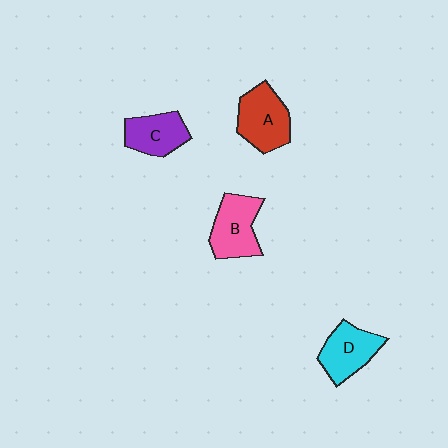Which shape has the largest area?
Shape A (red).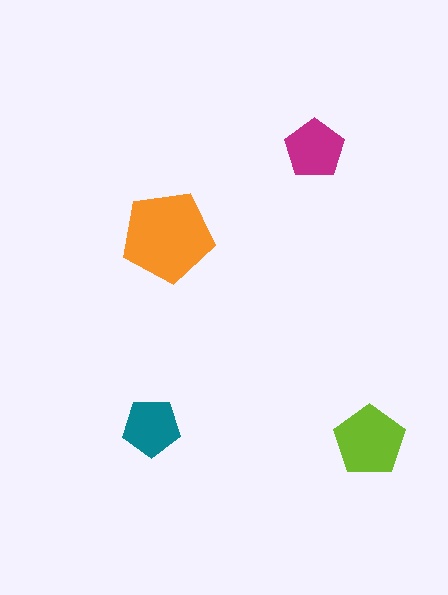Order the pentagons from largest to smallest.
the orange one, the lime one, the magenta one, the teal one.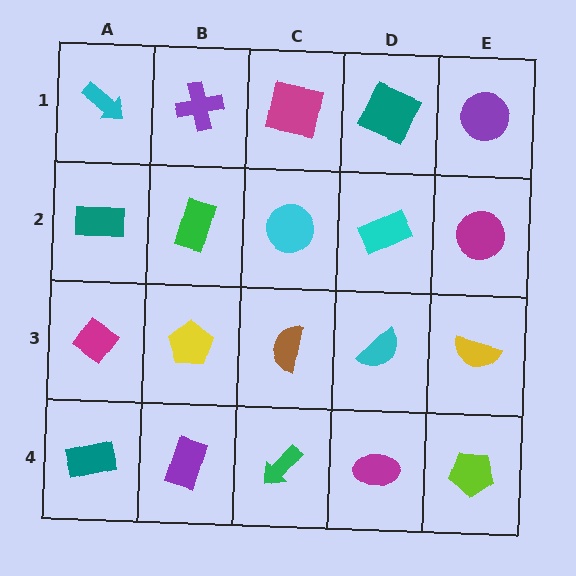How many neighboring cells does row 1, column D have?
3.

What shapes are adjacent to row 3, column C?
A cyan circle (row 2, column C), a green arrow (row 4, column C), a yellow pentagon (row 3, column B), a cyan semicircle (row 3, column D).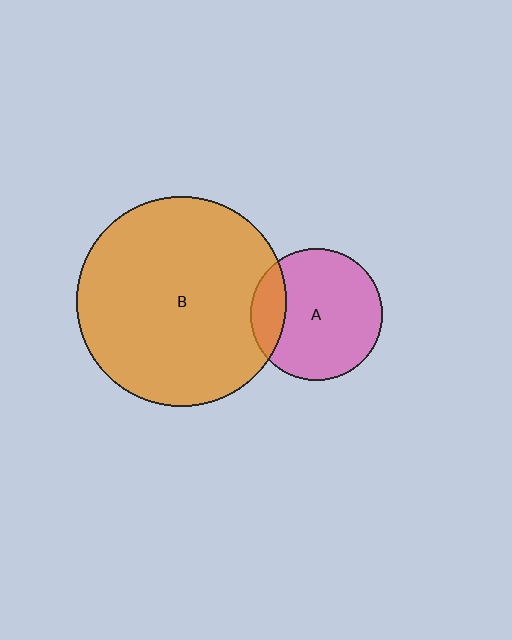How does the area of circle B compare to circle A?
Approximately 2.5 times.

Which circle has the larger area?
Circle B (orange).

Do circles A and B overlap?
Yes.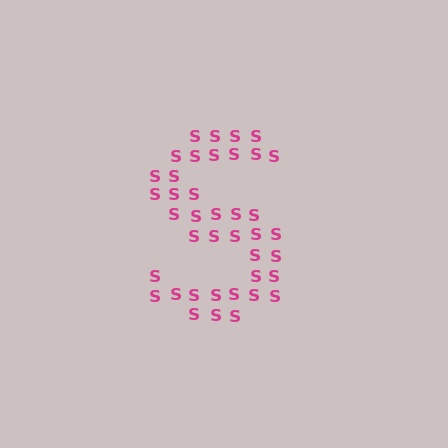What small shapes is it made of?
It is made of small letter S's.